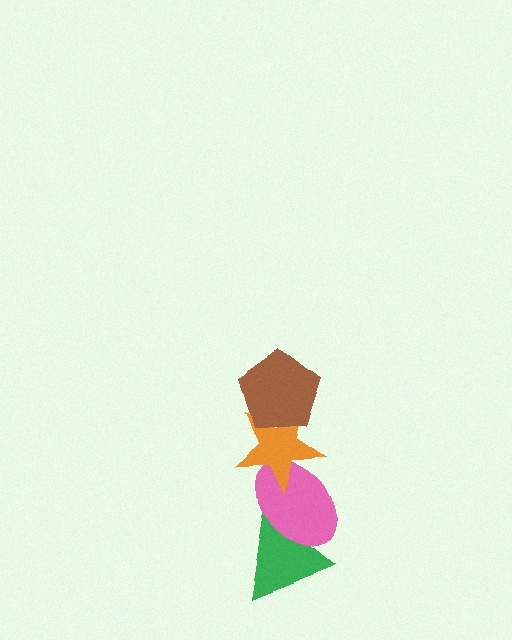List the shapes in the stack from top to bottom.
From top to bottom: the brown pentagon, the orange star, the pink ellipse, the green triangle.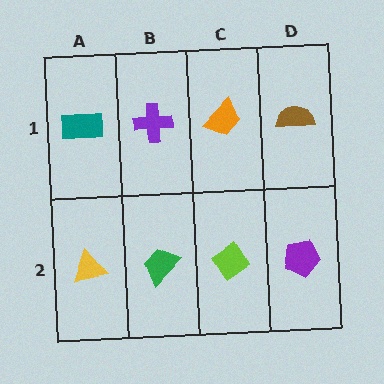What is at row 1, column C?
An orange trapezoid.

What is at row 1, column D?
A brown semicircle.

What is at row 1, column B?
A purple cross.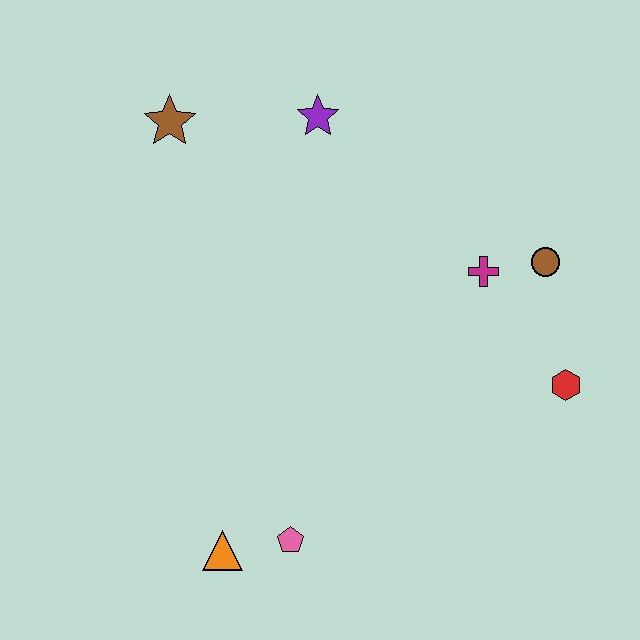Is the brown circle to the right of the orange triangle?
Yes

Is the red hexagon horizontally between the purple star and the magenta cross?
No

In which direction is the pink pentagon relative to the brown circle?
The pink pentagon is below the brown circle.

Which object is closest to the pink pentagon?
The orange triangle is closest to the pink pentagon.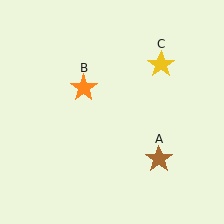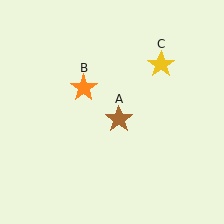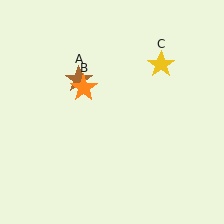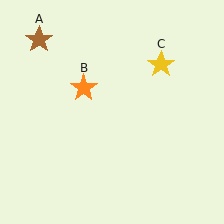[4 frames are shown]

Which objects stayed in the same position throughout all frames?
Orange star (object B) and yellow star (object C) remained stationary.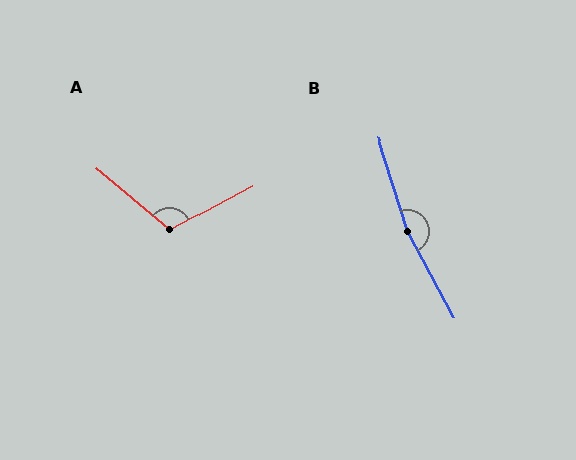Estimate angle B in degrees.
Approximately 169 degrees.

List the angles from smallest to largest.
A (112°), B (169°).